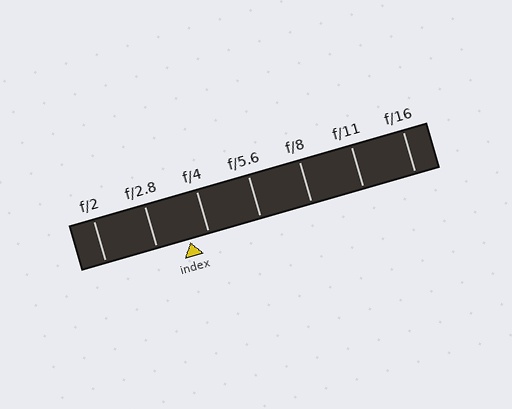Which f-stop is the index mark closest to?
The index mark is closest to f/4.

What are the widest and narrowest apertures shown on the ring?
The widest aperture shown is f/2 and the narrowest is f/16.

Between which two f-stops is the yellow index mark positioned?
The index mark is between f/2.8 and f/4.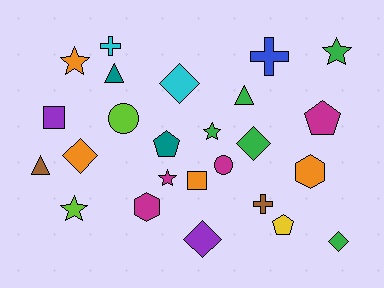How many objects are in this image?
There are 25 objects.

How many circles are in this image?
There are 2 circles.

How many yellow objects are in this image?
There is 1 yellow object.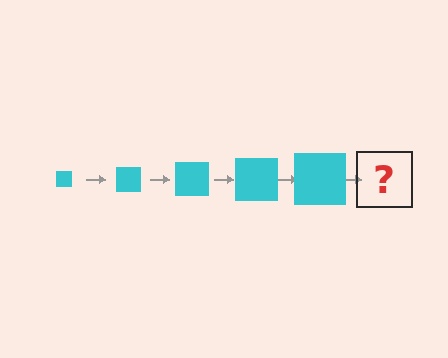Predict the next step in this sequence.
The next step is a cyan square, larger than the previous one.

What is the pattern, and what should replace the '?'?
The pattern is that the square gets progressively larger each step. The '?' should be a cyan square, larger than the previous one.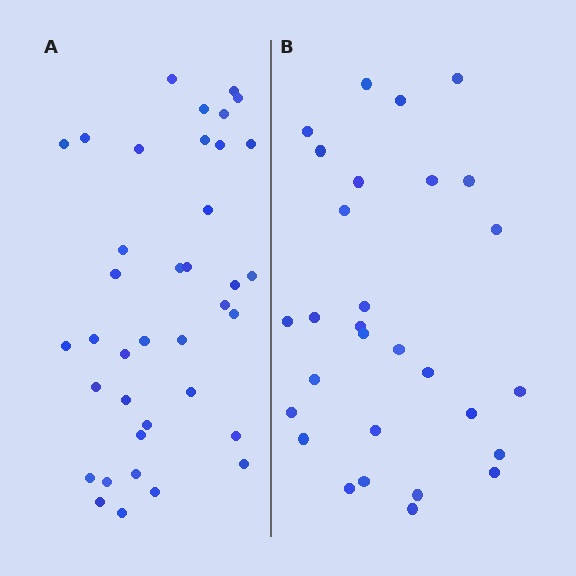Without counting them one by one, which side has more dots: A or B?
Region A (the left region) has more dots.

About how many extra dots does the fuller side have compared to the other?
Region A has roughly 8 or so more dots than region B.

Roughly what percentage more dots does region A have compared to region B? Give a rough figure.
About 30% more.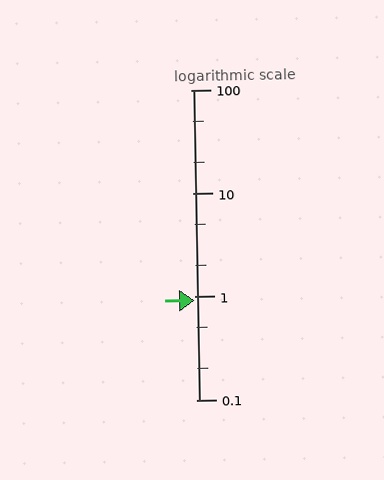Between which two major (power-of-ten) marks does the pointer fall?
The pointer is between 0.1 and 1.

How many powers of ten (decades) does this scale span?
The scale spans 3 decades, from 0.1 to 100.